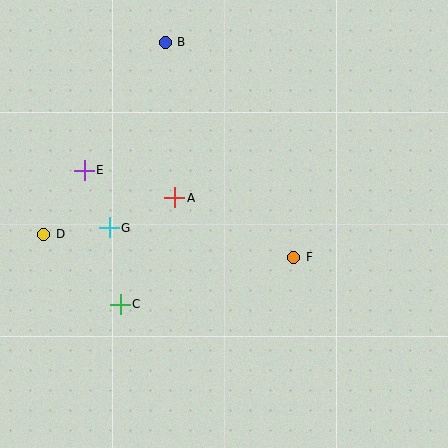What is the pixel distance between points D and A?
The distance between D and A is 136 pixels.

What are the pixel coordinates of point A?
Point A is at (175, 198).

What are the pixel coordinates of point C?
Point C is at (120, 304).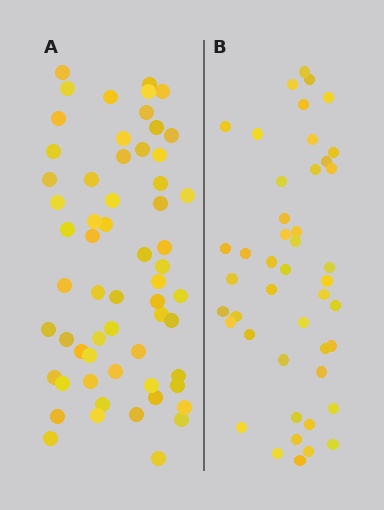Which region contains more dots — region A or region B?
Region A (the left region) has more dots.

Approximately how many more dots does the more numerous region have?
Region A has approximately 15 more dots than region B.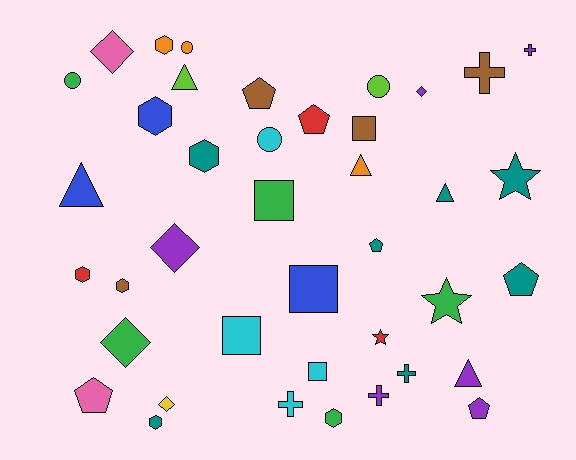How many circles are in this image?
There are 4 circles.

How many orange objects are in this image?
There are 3 orange objects.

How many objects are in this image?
There are 40 objects.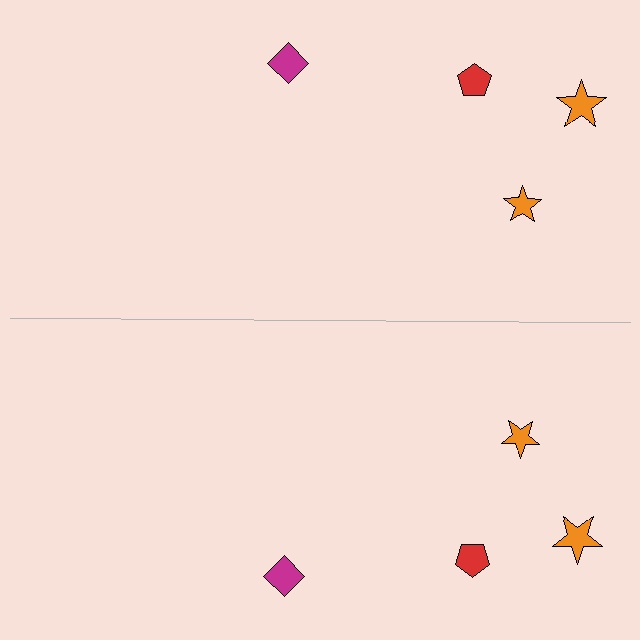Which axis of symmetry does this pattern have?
The pattern has a horizontal axis of symmetry running through the center of the image.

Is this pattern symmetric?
Yes, this pattern has bilateral (reflection) symmetry.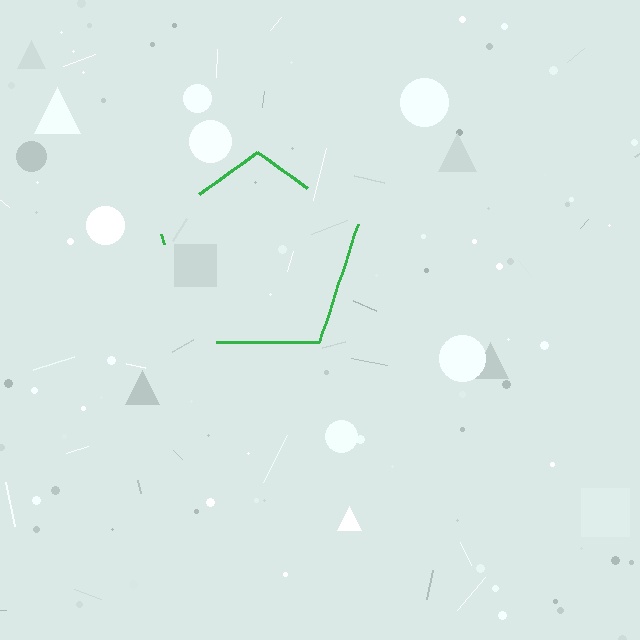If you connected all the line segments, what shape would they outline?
They would outline a pentagon.